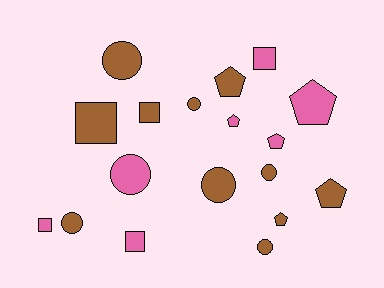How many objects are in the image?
There are 18 objects.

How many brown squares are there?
There are 2 brown squares.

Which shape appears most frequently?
Circle, with 7 objects.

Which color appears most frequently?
Brown, with 11 objects.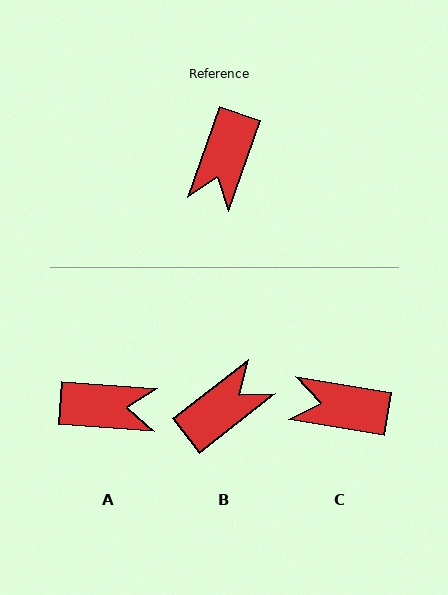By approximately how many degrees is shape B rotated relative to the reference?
Approximately 147 degrees counter-clockwise.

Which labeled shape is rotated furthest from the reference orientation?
B, about 147 degrees away.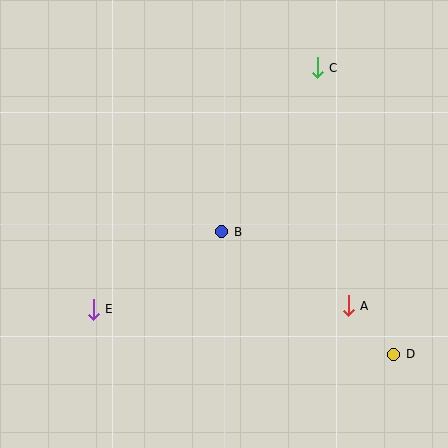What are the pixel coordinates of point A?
Point A is at (348, 306).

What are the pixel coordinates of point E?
Point E is at (93, 309).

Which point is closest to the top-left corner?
Point B is closest to the top-left corner.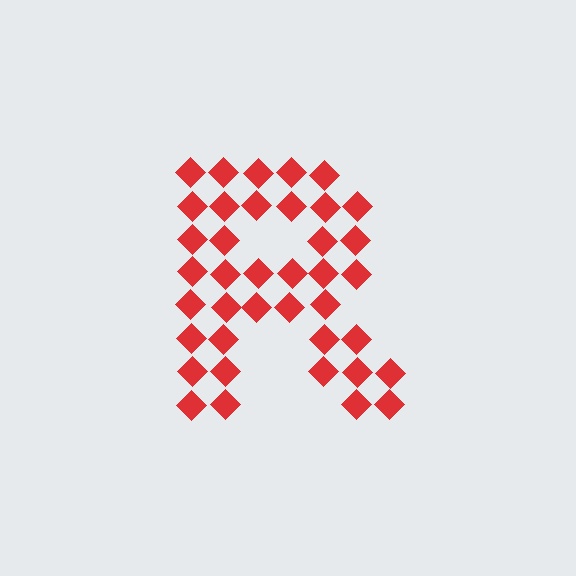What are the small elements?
The small elements are diamonds.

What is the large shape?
The large shape is the letter R.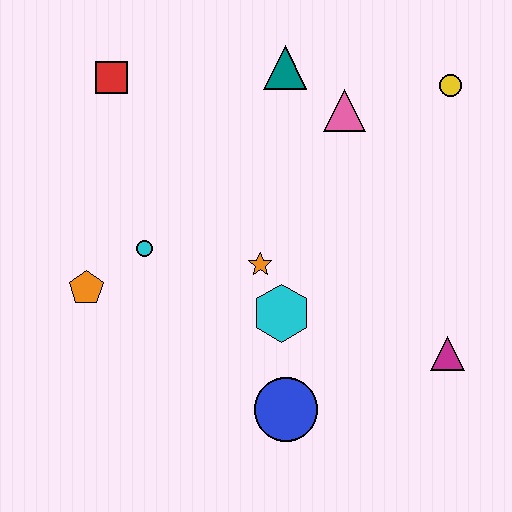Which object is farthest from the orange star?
The yellow circle is farthest from the orange star.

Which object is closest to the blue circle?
The cyan hexagon is closest to the blue circle.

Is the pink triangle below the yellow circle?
Yes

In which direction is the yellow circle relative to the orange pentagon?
The yellow circle is to the right of the orange pentagon.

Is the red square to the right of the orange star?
No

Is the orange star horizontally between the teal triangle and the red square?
Yes